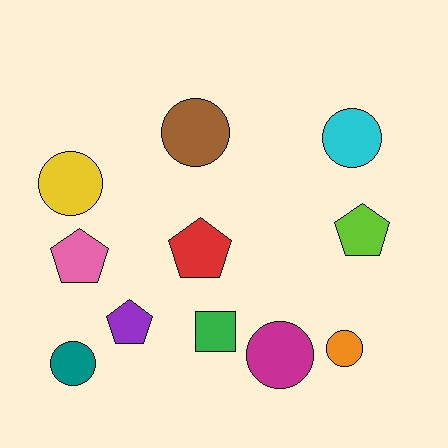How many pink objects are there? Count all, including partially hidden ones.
There is 1 pink object.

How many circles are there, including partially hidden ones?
There are 6 circles.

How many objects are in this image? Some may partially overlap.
There are 11 objects.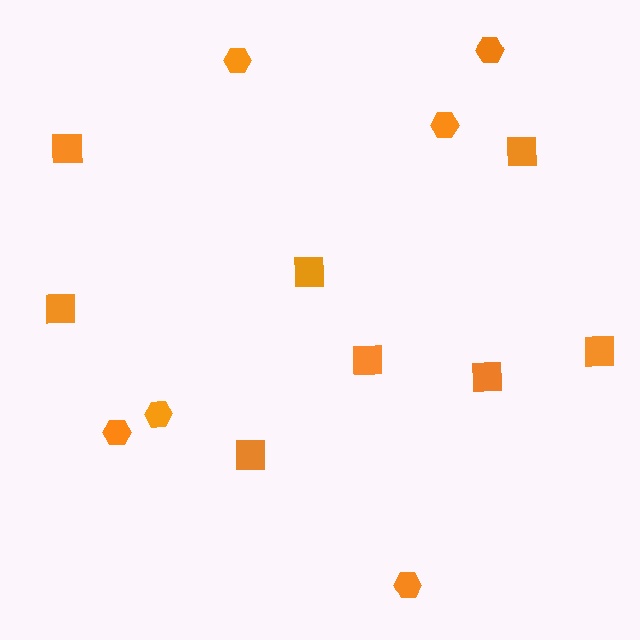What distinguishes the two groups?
There are 2 groups: one group of squares (8) and one group of hexagons (6).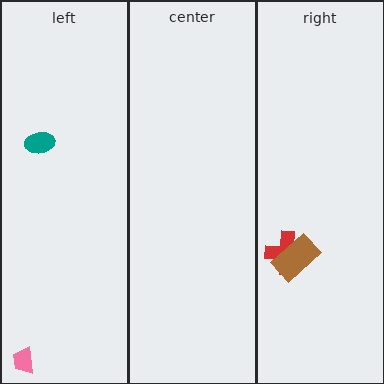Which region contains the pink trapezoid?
The left region.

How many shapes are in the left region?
2.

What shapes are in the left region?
The teal ellipse, the pink trapezoid.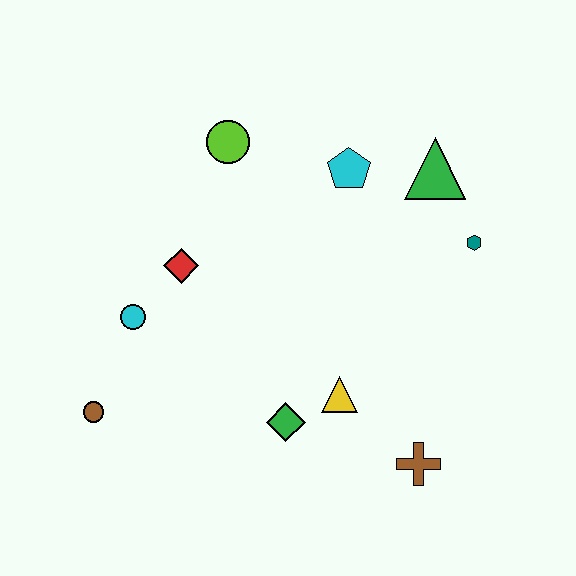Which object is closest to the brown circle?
The cyan circle is closest to the brown circle.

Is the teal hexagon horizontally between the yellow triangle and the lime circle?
No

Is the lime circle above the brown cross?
Yes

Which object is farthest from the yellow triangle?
The lime circle is farthest from the yellow triangle.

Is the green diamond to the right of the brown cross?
No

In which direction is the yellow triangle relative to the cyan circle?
The yellow triangle is to the right of the cyan circle.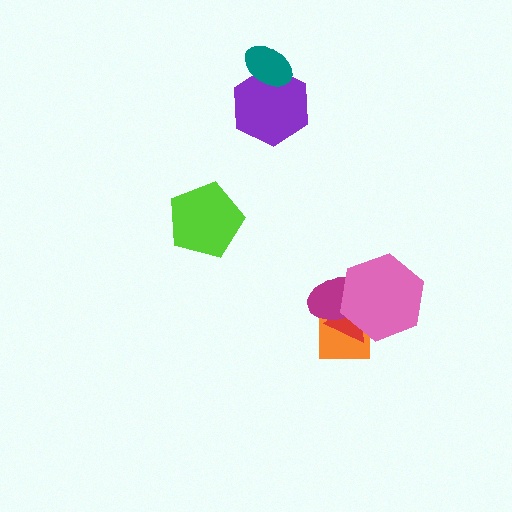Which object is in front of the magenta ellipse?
The pink hexagon is in front of the magenta ellipse.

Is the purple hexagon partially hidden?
Yes, it is partially covered by another shape.